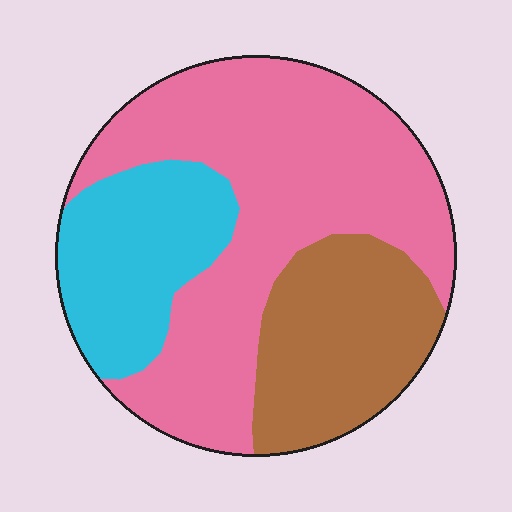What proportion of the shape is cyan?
Cyan covers around 20% of the shape.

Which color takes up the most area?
Pink, at roughly 55%.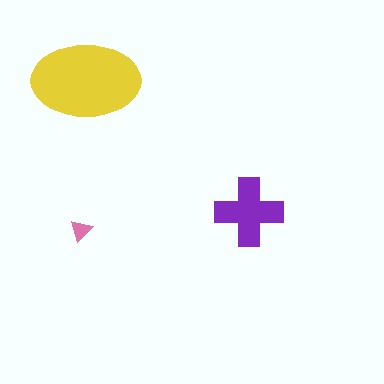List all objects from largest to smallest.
The yellow ellipse, the purple cross, the pink triangle.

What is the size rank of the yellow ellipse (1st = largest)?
1st.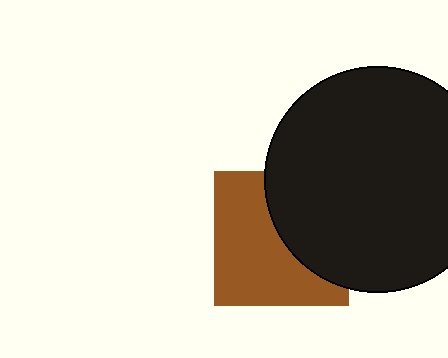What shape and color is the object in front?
The object in front is a black circle.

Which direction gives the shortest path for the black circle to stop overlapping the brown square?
Moving right gives the shortest separation.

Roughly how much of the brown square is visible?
About half of it is visible (roughly 58%).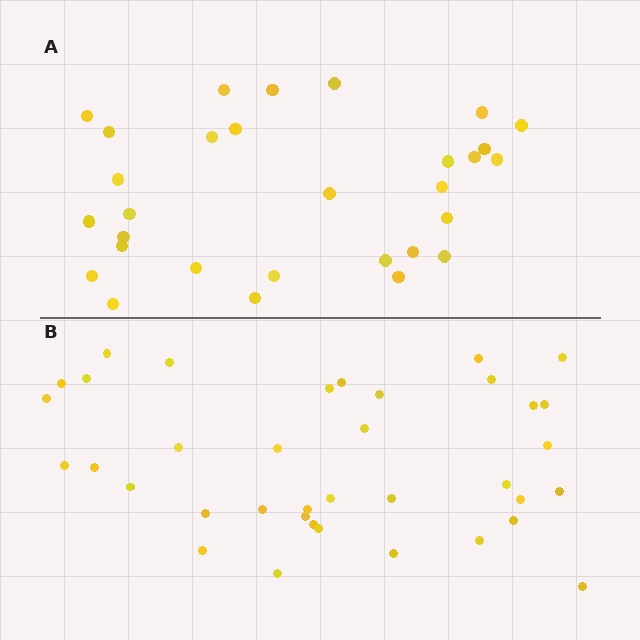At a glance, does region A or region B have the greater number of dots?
Region B (the bottom region) has more dots.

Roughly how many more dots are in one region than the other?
Region B has roughly 8 or so more dots than region A.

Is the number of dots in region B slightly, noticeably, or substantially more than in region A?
Region B has only slightly more — the two regions are fairly close. The ratio is roughly 1.2 to 1.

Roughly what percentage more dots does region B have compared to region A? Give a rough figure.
About 25% more.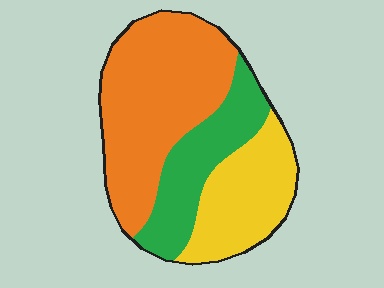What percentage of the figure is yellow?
Yellow takes up between a quarter and a half of the figure.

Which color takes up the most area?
Orange, at roughly 50%.